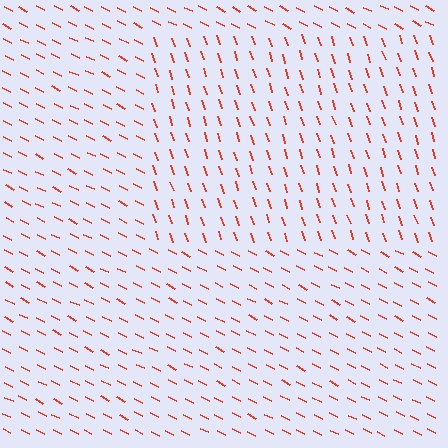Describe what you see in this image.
The image is filled with small red line segments. A rectangle region in the image has lines oriented differently from the surrounding lines, creating a visible texture boundary.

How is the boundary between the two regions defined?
The boundary is defined purely by a change in line orientation (approximately 45 degrees difference). All lines are the same color and thickness.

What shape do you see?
I see a rectangle.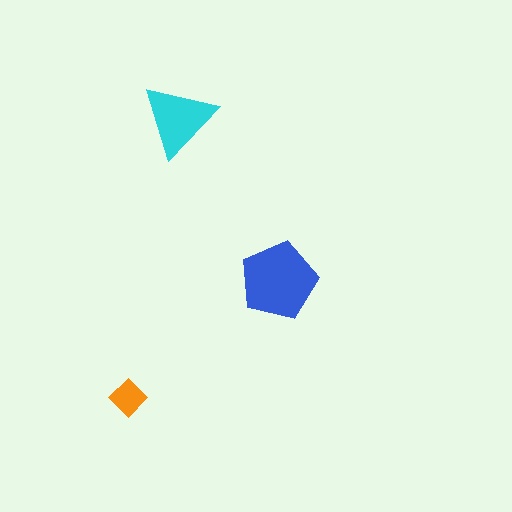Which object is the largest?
The blue pentagon.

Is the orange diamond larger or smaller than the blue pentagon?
Smaller.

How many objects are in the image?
There are 3 objects in the image.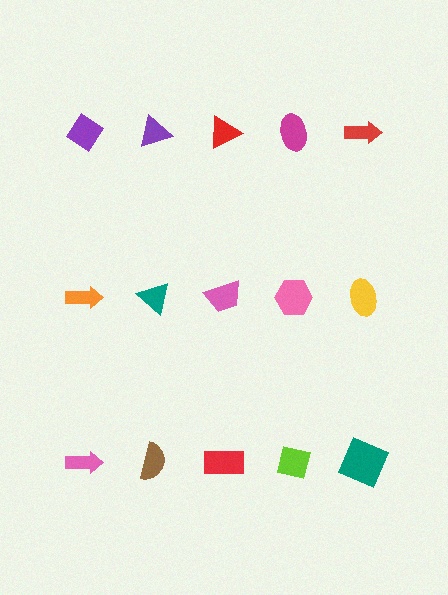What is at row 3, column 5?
A teal square.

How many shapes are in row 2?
5 shapes.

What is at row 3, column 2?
A brown semicircle.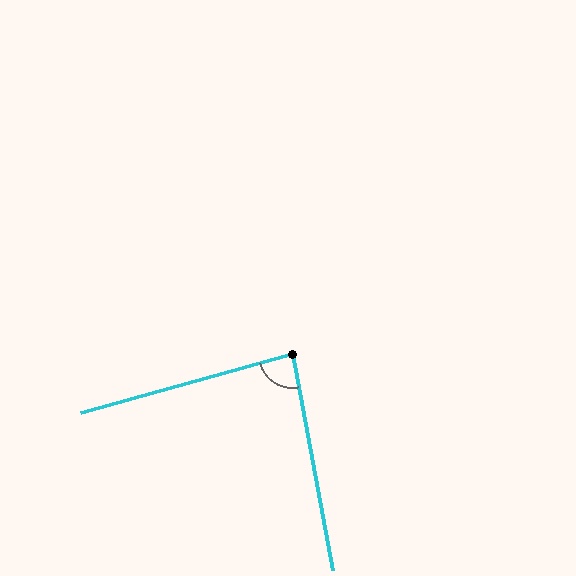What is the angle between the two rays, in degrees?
Approximately 85 degrees.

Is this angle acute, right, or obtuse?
It is acute.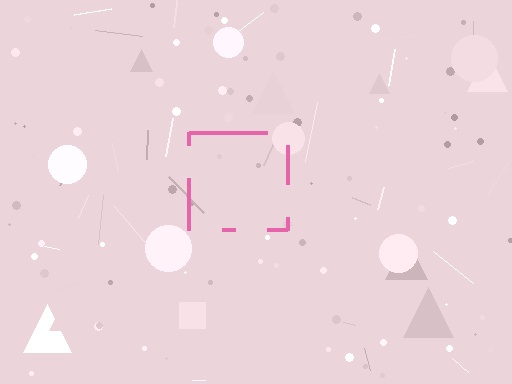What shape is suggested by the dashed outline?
The dashed outline suggests a square.